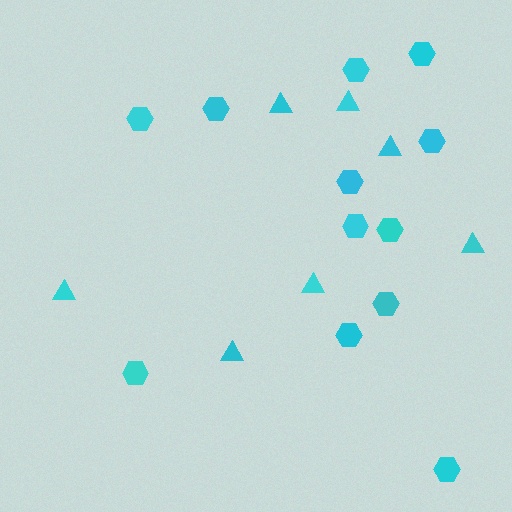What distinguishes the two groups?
There are 2 groups: one group of triangles (7) and one group of hexagons (12).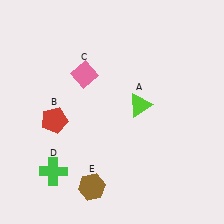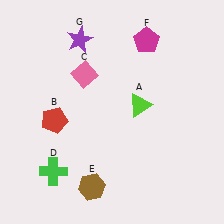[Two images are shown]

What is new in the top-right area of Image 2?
A magenta pentagon (F) was added in the top-right area of Image 2.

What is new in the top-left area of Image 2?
A purple star (G) was added in the top-left area of Image 2.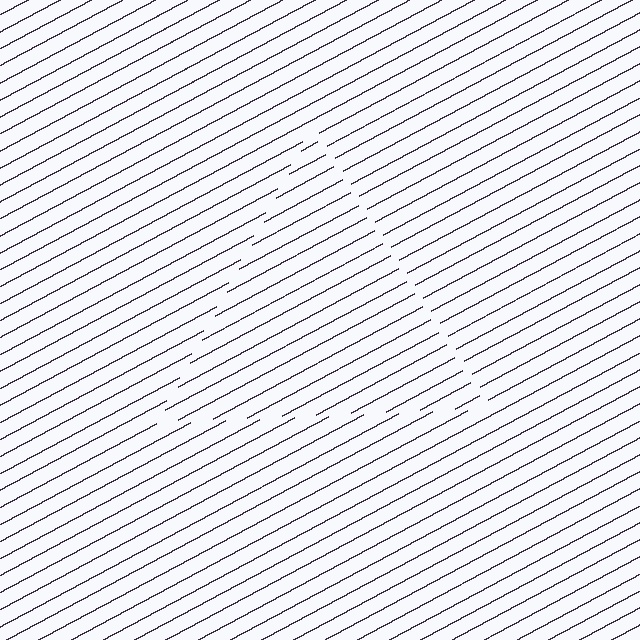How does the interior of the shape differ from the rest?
The interior of the shape contains the same grating, shifted by half a period — the contour is defined by the phase discontinuity where line-ends from the inner and outer gratings abut.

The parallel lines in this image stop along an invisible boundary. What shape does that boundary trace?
An illusory triangle. The interior of the shape contains the same grating, shifted by half a period — the contour is defined by the phase discontinuity where line-ends from the inner and outer gratings abut.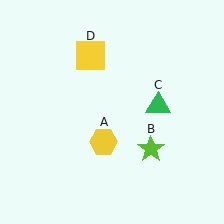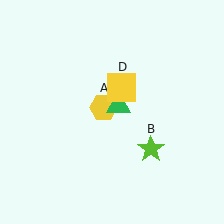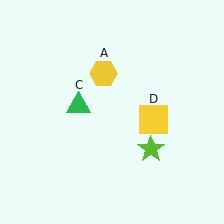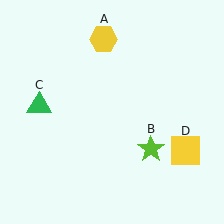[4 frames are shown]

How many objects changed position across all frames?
3 objects changed position: yellow hexagon (object A), green triangle (object C), yellow square (object D).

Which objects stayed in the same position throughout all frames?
Lime star (object B) remained stationary.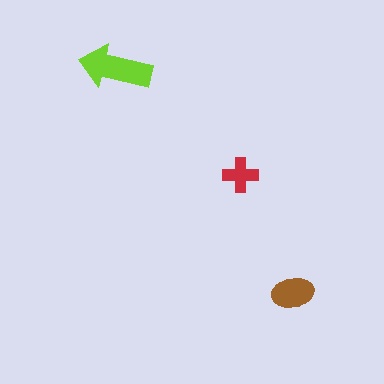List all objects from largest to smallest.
The lime arrow, the brown ellipse, the red cross.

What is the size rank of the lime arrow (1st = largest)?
1st.